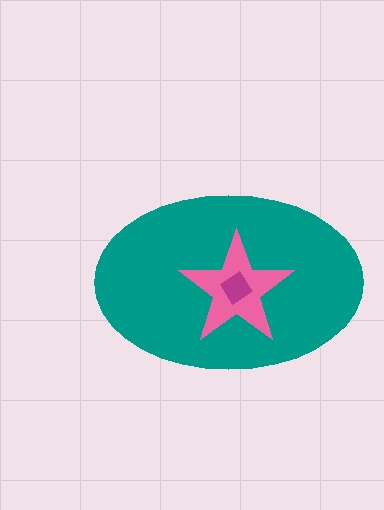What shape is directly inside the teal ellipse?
The pink star.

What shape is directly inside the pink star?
The magenta diamond.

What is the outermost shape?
The teal ellipse.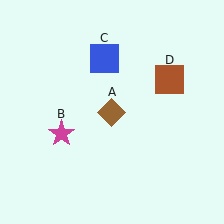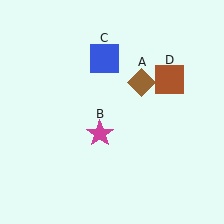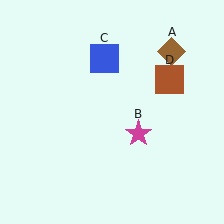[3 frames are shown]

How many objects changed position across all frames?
2 objects changed position: brown diamond (object A), magenta star (object B).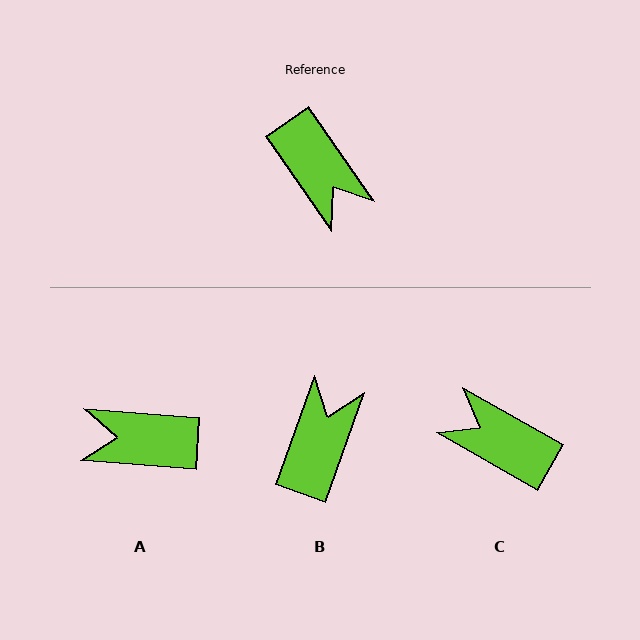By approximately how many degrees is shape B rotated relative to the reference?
Approximately 125 degrees counter-clockwise.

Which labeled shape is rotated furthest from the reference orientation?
C, about 155 degrees away.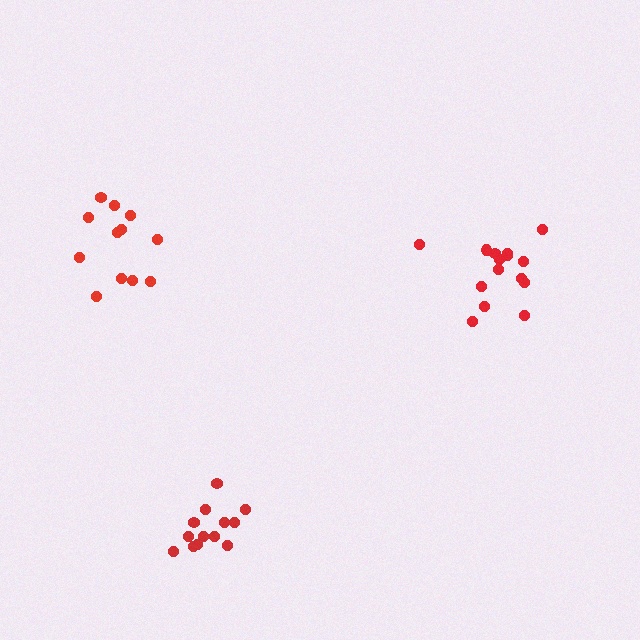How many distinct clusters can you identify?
There are 3 distinct clusters.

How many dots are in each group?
Group 1: 13 dots, Group 2: 15 dots, Group 3: 12 dots (40 total).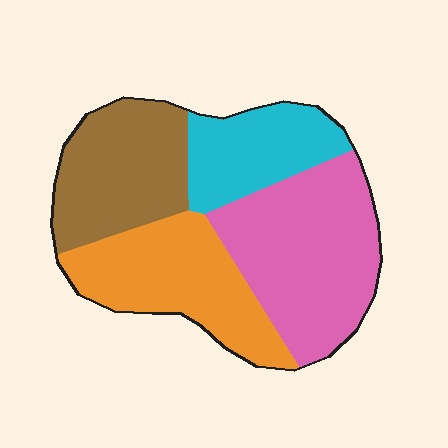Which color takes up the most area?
Pink, at roughly 35%.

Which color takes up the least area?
Cyan, at roughly 15%.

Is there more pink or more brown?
Pink.